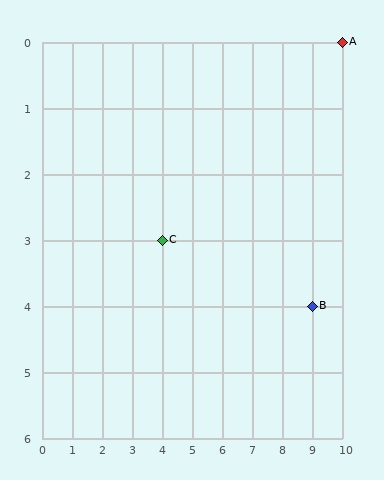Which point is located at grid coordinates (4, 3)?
Point C is at (4, 3).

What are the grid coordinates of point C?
Point C is at grid coordinates (4, 3).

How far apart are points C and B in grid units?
Points C and B are 5 columns and 1 row apart (about 5.1 grid units diagonally).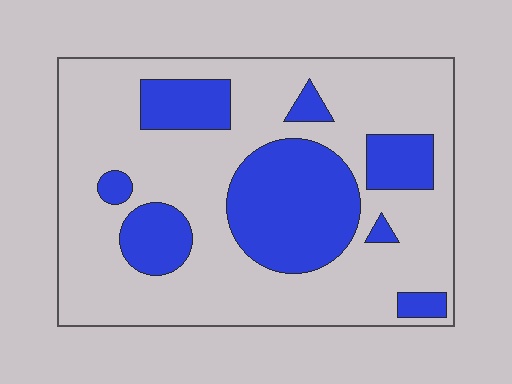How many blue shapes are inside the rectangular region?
8.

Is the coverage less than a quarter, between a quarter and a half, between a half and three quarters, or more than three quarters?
Between a quarter and a half.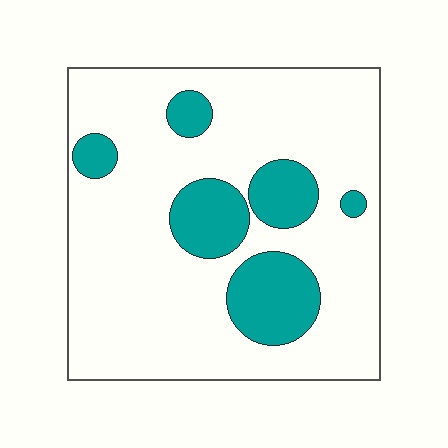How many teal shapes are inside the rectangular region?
6.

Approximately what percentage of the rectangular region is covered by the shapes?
Approximately 20%.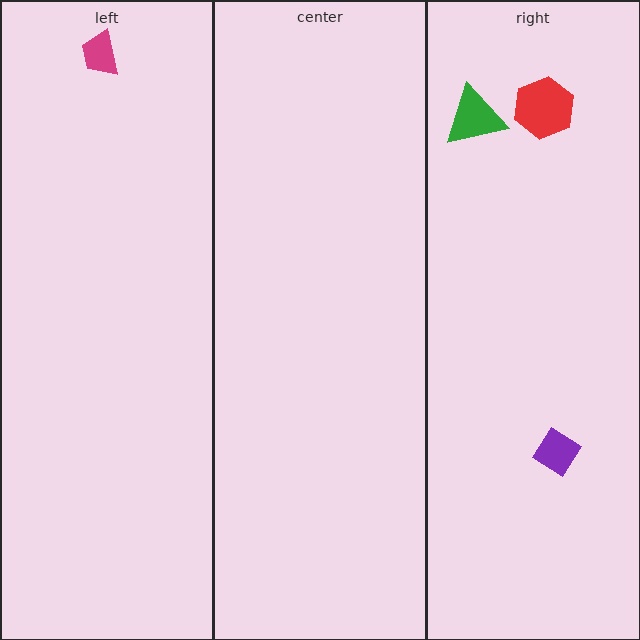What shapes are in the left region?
The magenta trapezoid.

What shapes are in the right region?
The green triangle, the purple diamond, the red hexagon.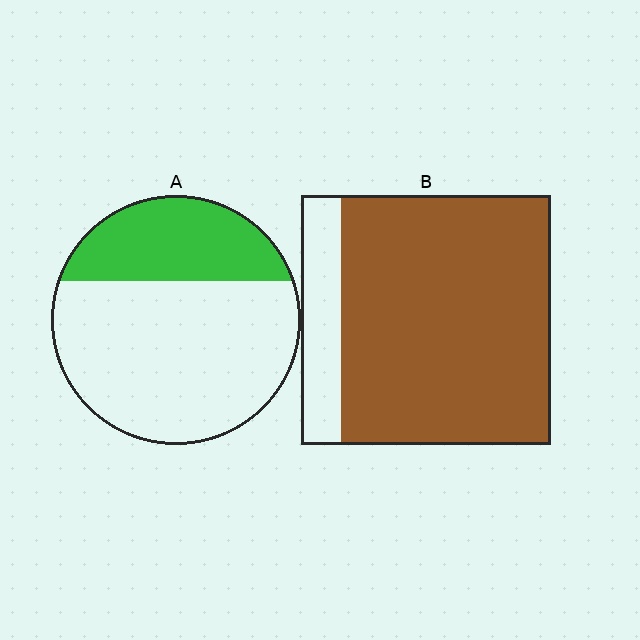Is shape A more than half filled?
No.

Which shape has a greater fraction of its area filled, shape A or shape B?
Shape B.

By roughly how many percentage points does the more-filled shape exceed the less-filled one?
By roughly 55 percentage points (B over A).